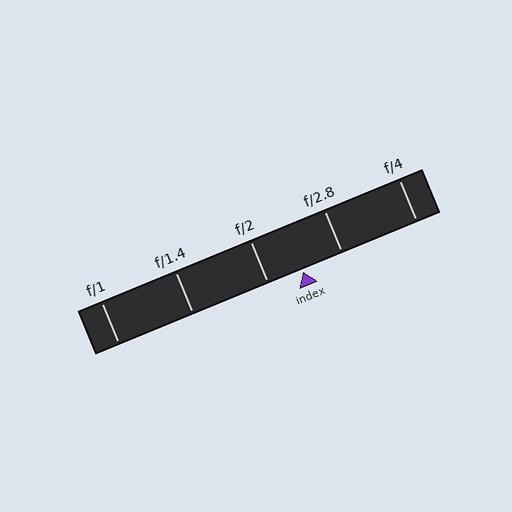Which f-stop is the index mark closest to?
The index mark is closest to f/2.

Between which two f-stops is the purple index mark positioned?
The index mark is between f/2 and f/2.8.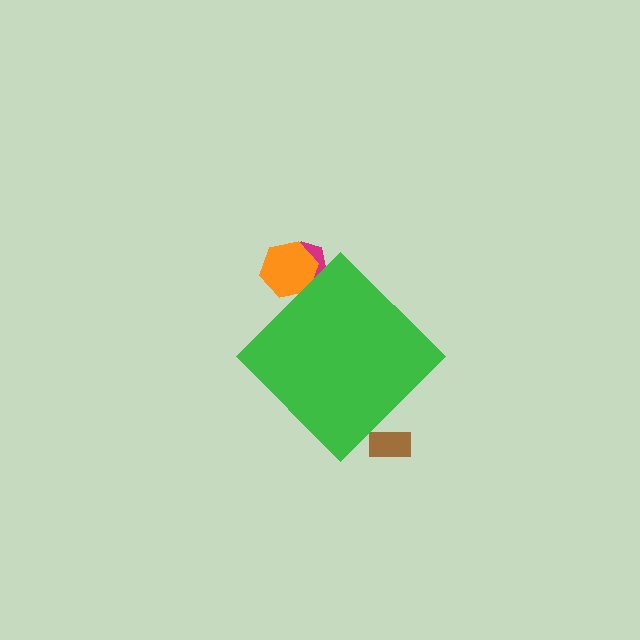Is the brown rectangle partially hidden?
Yes, the brown rectangle is partially hidden behind the green diamond.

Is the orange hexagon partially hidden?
Yes, the orange hexagon is partially hidden behind the green diamond.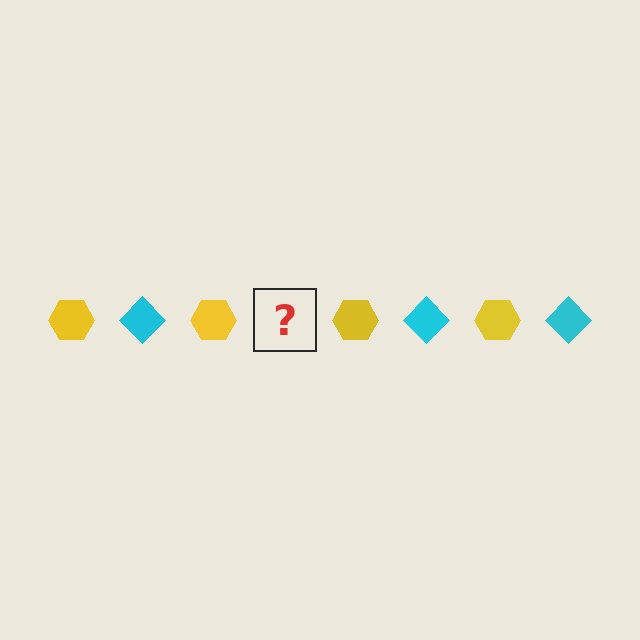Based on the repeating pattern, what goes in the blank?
The blank should be a cyan diamond.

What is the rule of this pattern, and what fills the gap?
The rule is that the pattern alternates between yellow hexagon and cyan diamond. The gap should be filled with a cyan diamond.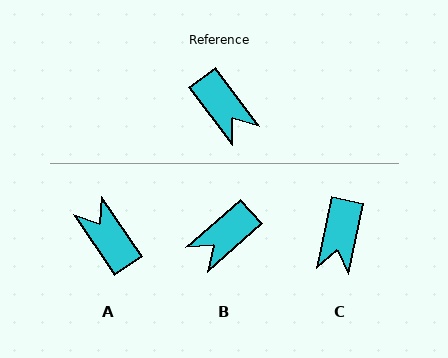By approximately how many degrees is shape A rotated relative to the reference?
Approximately 177 degrees counter-clockwise.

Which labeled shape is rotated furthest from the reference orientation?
A, about 177 degrees away.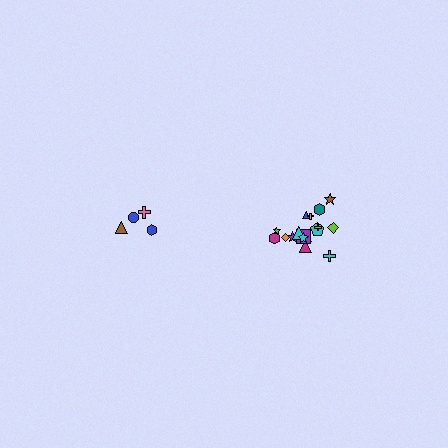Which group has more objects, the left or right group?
The right group.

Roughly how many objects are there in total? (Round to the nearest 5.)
Roughly 20 objects in total.